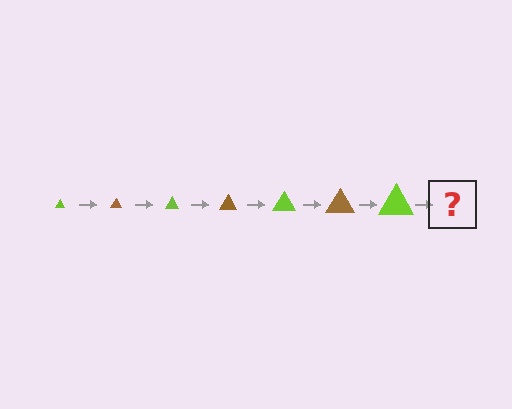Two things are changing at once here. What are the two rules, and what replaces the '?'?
The two rules are that the triangle grows larger each step and the color cycles through lime and brown. The '?' should be a brown triangle, larger than the previous one.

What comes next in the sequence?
The next element should be a brown triangle, larger than the previous one.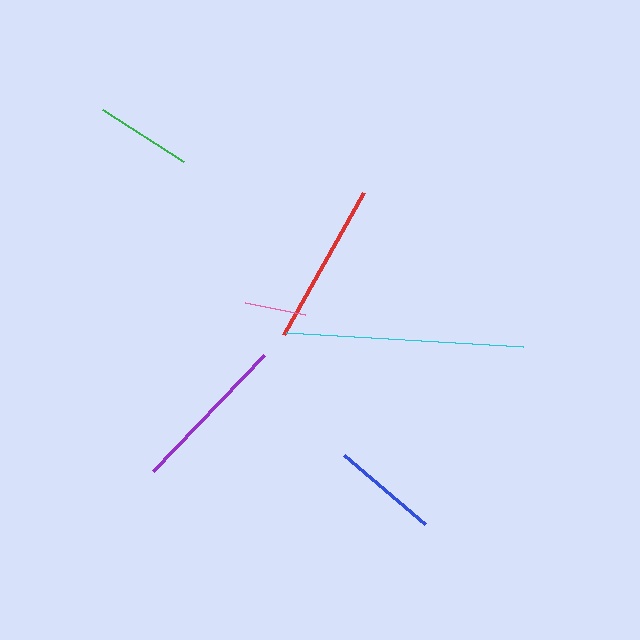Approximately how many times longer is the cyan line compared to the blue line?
The cyan line is approximately 2.2 times the length of the blue line.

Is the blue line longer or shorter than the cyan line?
The cyan line is longer than the blue line.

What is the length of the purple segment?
The purple segment is approximately 160 pixels long.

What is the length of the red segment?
The red segment is approximately 163 pixels long.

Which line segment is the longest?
The cyan line is the longest at approximately 237 pixels.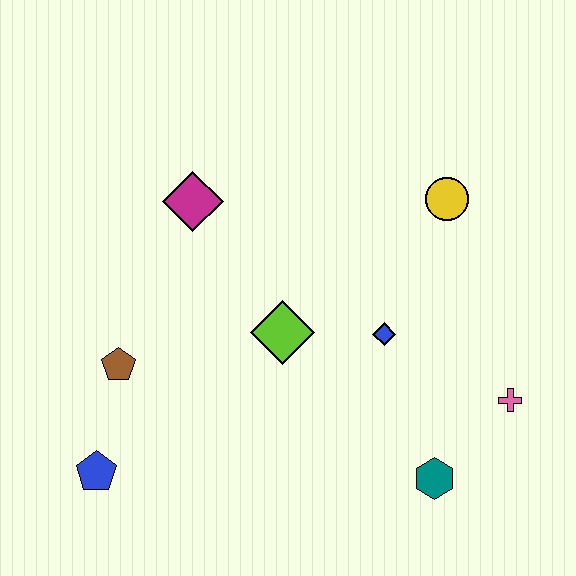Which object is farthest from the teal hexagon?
The magenta diamond is farthest from the teal hexagon.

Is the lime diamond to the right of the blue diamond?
No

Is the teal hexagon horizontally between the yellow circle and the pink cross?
No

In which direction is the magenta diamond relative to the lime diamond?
The magenta diamond is above the lime diamond.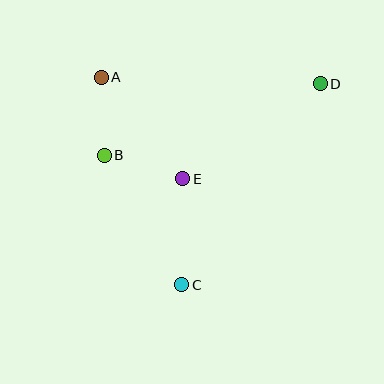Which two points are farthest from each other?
Points C and D are farthest from each other.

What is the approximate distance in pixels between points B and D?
The distance between B and D is approximately 227 pixels.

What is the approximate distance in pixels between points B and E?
The distance between B and E is approximately 82 pixels.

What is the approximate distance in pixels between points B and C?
The distance between B and C is approximately 151 pixels.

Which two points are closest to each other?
Points A and B are closest to each other.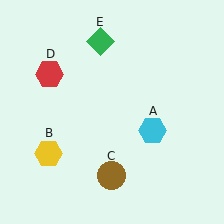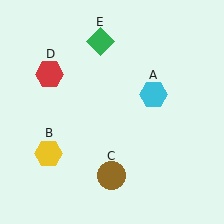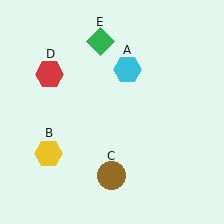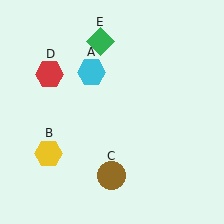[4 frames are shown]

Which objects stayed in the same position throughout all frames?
Yellow hexagon (object B) and brown circle (object C) and red hexagon (object D) and green diamond (object E) remained stationary.